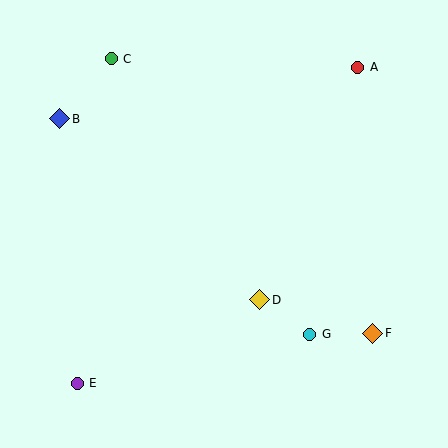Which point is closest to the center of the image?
Point D at (260, 300) is closest to the center.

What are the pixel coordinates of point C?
Point C is at (111, 59).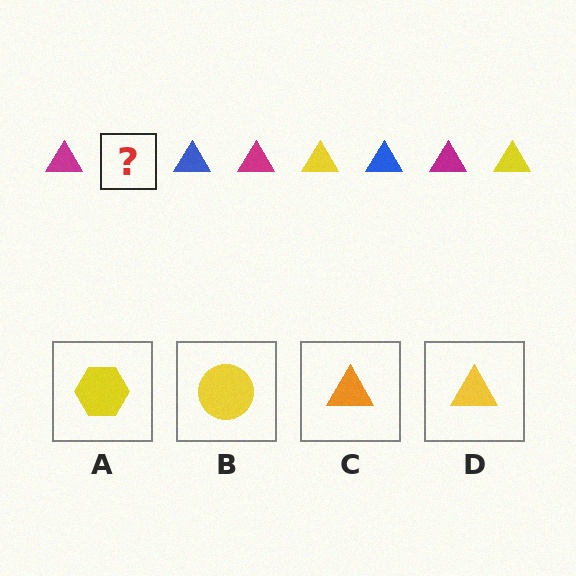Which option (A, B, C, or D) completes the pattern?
D.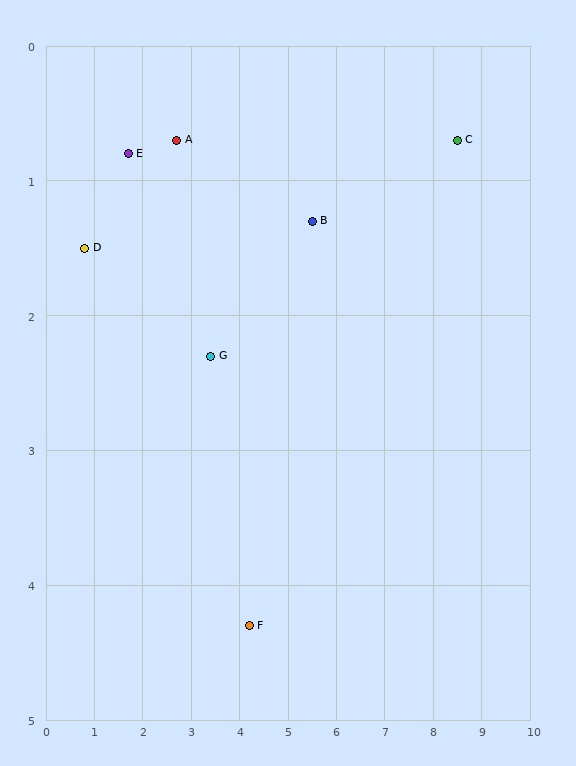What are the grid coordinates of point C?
Point C is at approximately (8.5, 0.7).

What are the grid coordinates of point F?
Point F is at approximately (4.2, 4.3).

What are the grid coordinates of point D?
Point D is at approximately (0.8, 1.5).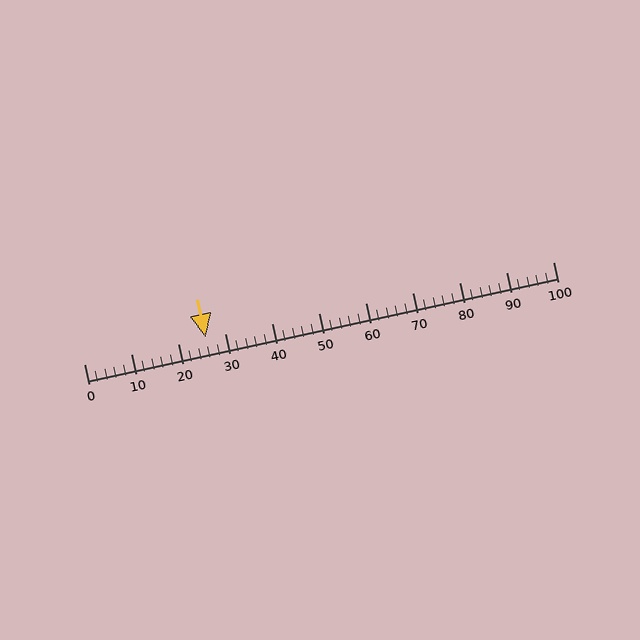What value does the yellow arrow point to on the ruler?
The yellow arrow points to approximately 26.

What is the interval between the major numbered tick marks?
The major tick marks are spaced 10 units apart.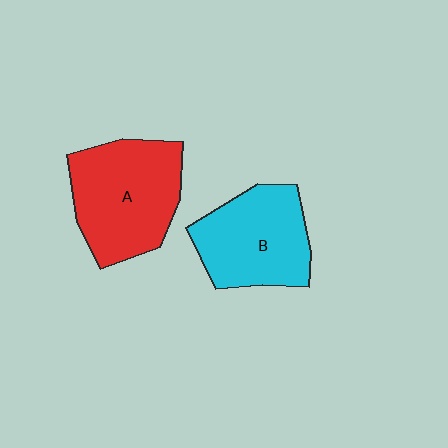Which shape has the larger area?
Shape A (red).